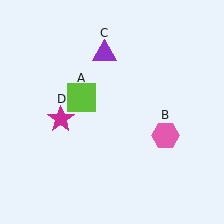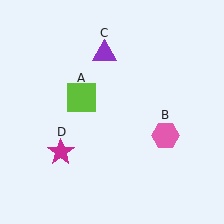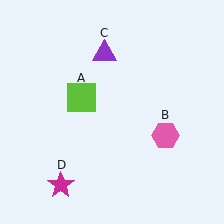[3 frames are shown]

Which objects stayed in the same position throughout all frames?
Lime square (object A) and pink hexagon (object B) and purple triangle (object C) remained stationary.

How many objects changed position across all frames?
1 object changed position: magenta star (object D).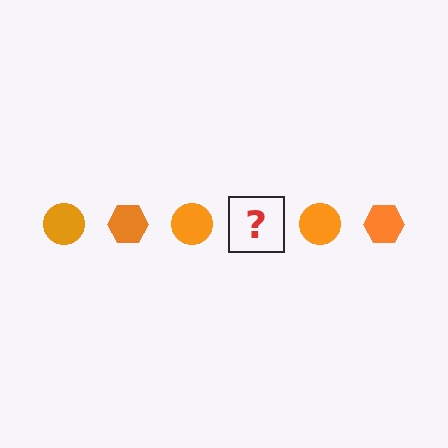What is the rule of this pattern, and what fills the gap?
The rule is that the pattern cycles through circle, hexagon shapes in orange. The gap should be filled with an orange hexagon.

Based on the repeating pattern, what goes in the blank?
The blank should be an orange hexagon.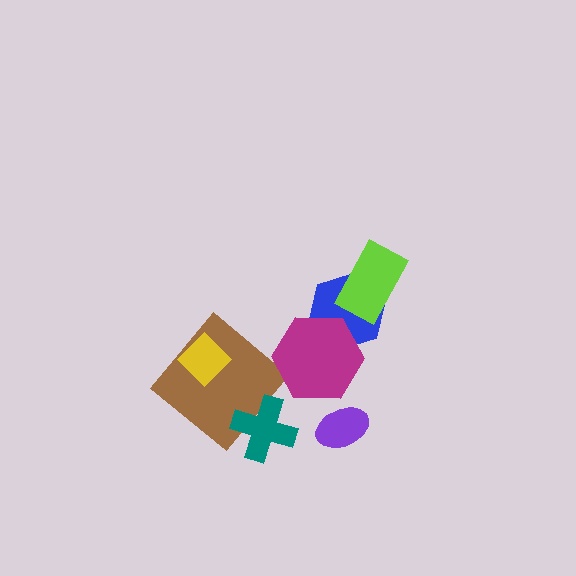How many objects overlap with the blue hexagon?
2 objects overlap with the blue hexagon.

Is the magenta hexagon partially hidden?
No, no other shape covers it.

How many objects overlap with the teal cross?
1 object overlaps with the teal cross.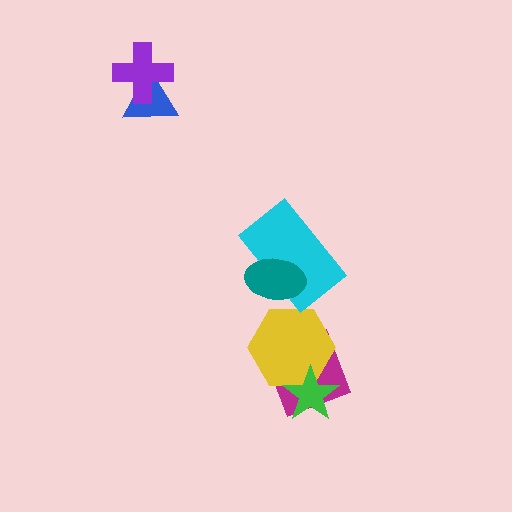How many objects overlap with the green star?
2 objects overlap with the green star.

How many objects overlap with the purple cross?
1 object overlaps with the purple cross.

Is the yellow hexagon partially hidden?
Yes, it is partially covered by another shape.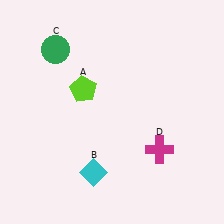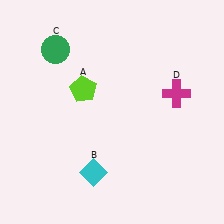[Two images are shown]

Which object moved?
The magenta cross (D) moved up.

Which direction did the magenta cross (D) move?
The magenta cross (D) moved up.